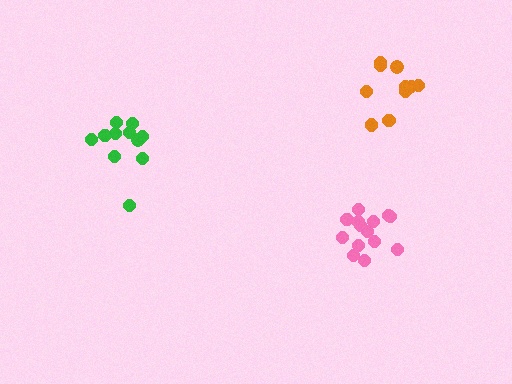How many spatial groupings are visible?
There are 3 spatial groupings.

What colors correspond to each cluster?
The clusters are colored: pink, green, orange.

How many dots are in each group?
Group 1: 14 dots, Group 2: 11 dots, Group 3: 11 dots (36 total).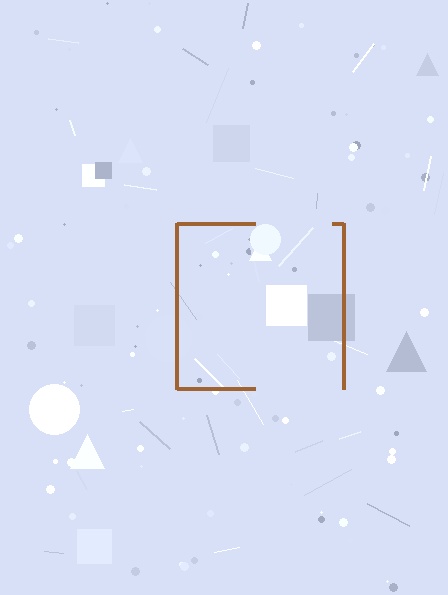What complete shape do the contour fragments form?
The contour fragments form a square.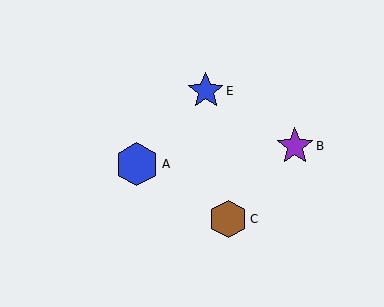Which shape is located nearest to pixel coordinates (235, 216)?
The brown hexagon (labeled C) at (228, 219) is nearest to that location.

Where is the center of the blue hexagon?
The center of the blue hexagon is at (137, 164).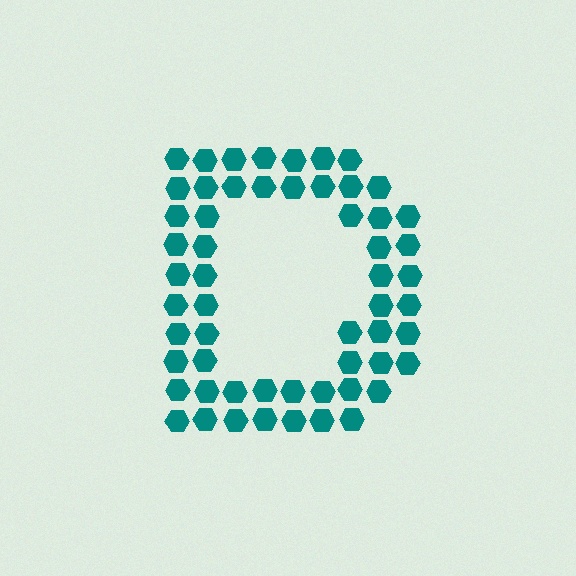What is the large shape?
The large shape is the letter D.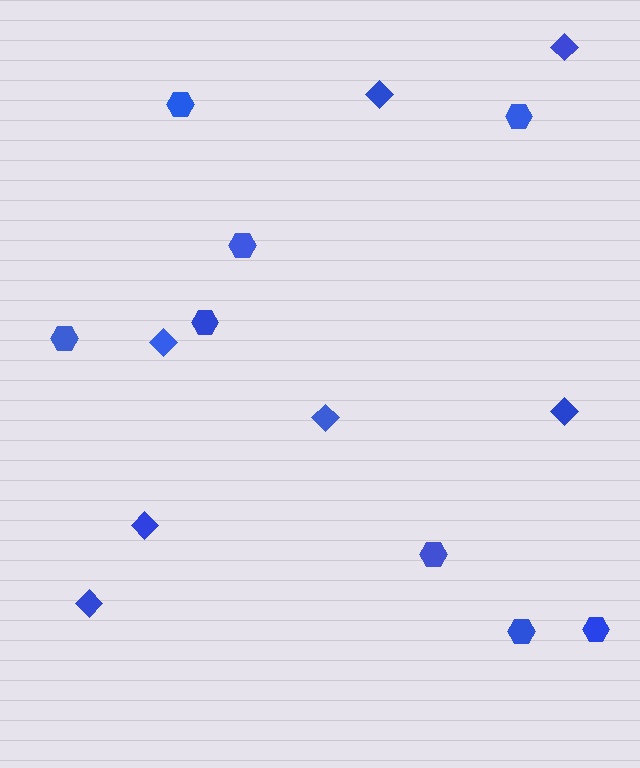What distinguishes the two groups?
There are 2 groups: one group of diamonds (7) and one group of hexagons (8).